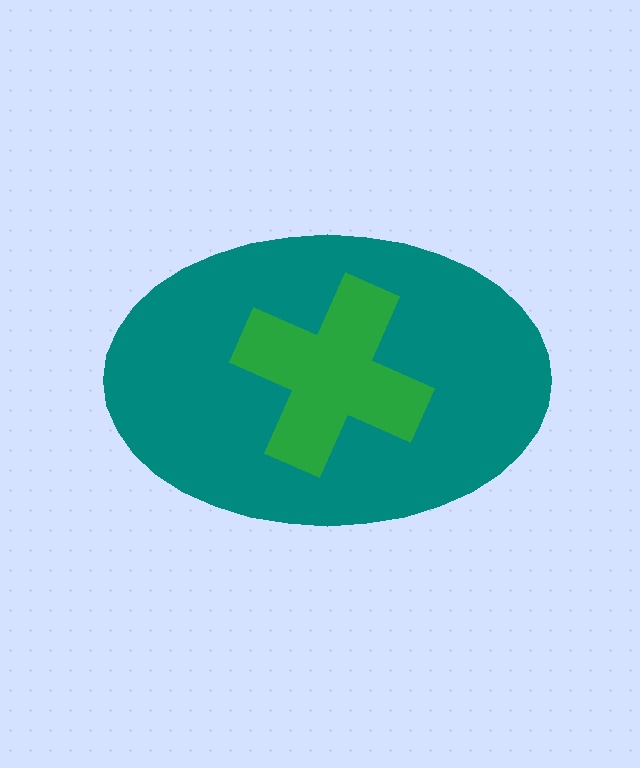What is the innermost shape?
The green cross.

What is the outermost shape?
The teal ellipse.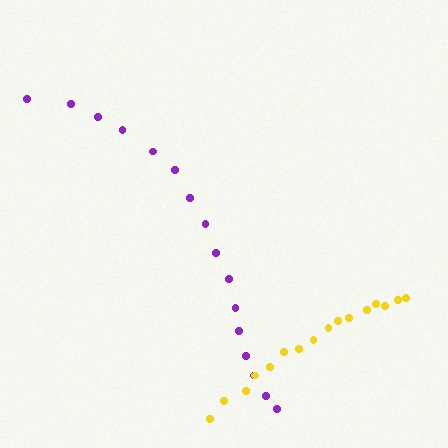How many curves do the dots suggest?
There are 2 distinct paths.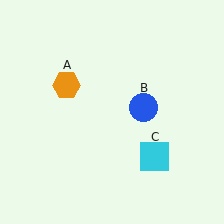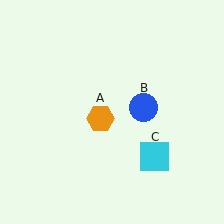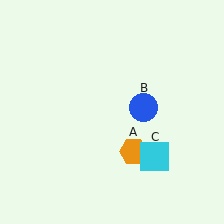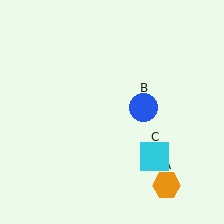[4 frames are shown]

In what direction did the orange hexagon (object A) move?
The orange hexagon (object A) moved down and to the right.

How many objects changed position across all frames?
1 object changed position: orange hexagon (object A).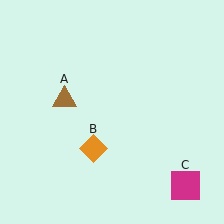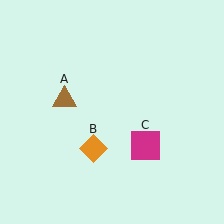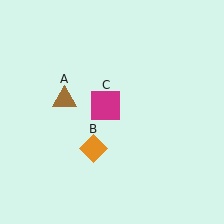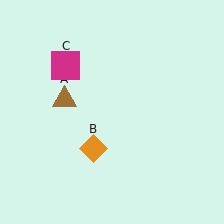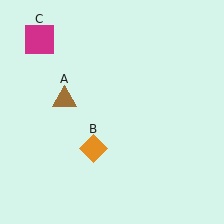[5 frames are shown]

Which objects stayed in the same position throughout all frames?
Brown triangle (object A) and orange diamond (object B) remained stationary.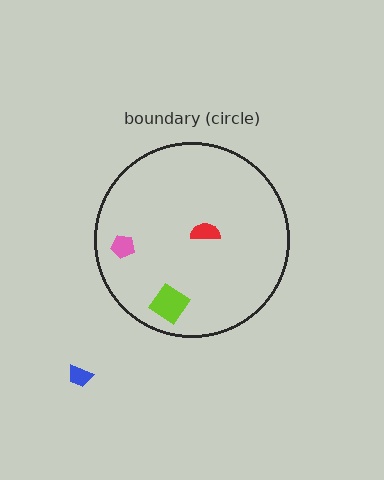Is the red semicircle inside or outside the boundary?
Inside.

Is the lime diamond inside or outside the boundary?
Inside.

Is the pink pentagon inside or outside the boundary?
Inside.